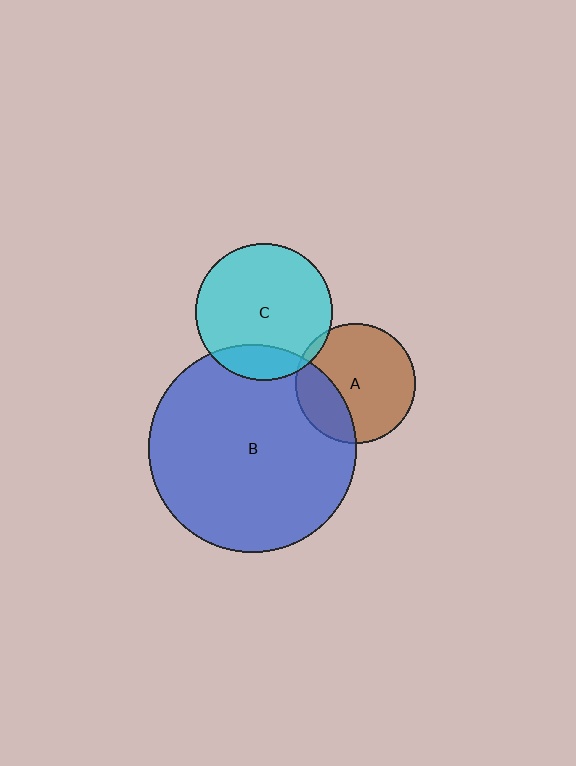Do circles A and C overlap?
Yes.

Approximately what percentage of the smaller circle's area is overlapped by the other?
Approximately 5%.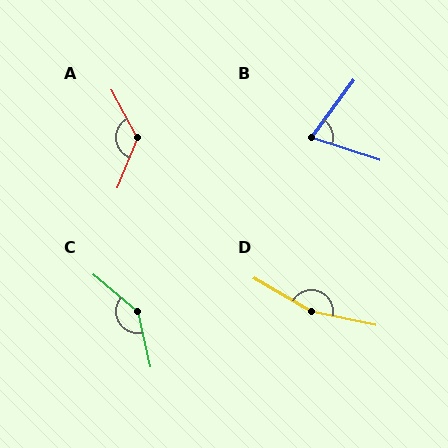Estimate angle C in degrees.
Approximately 143 degrees.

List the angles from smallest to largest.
B (72°), A (130°), C (143°), D (162°).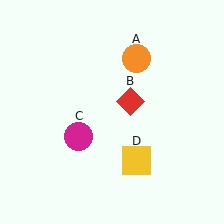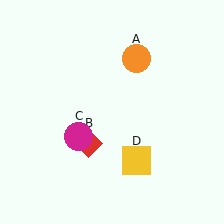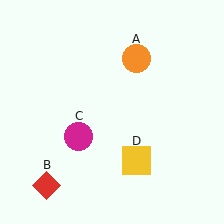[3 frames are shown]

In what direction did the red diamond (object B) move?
The red diamond (object B) moved down and to the left.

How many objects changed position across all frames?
1 object changed position: red diamond (object B).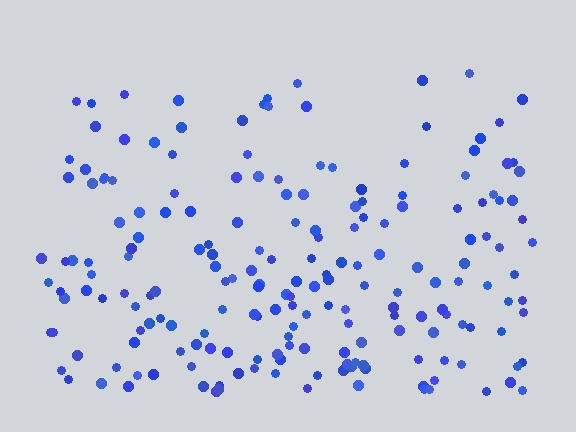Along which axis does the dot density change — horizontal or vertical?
Vertical.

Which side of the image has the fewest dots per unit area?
The top.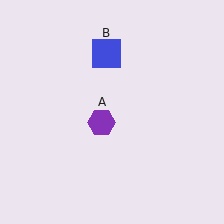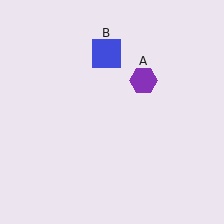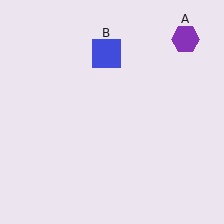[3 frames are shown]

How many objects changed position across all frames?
1 object changed position: purple hexagon (object A).